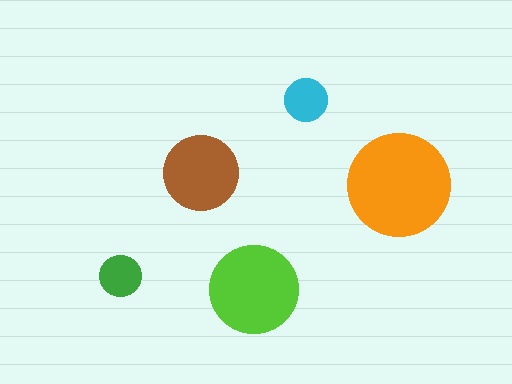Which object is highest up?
The cyan circle is topmost.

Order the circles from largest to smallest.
the orange one, the lime one, the brown one, the cyan one, the green one.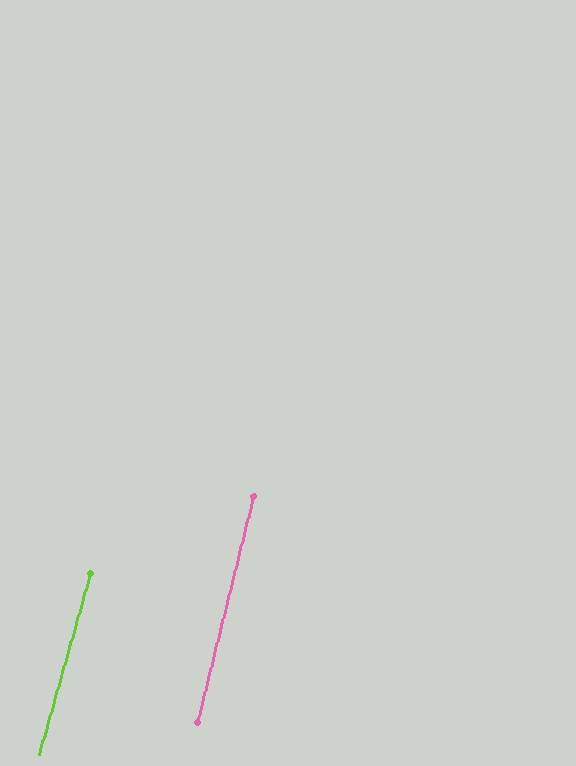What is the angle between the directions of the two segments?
Approximately 2 degrees.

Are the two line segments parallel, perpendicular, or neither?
Parallel — their directions differ by only 1.6°.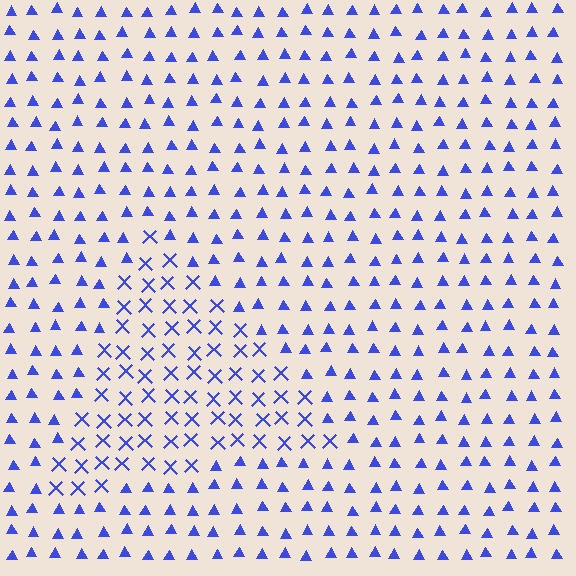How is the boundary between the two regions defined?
The boundary is defined by a change in element shape: X marks inside vs. triangles outside. All elements share the same color and spacing.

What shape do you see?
I see a triangle.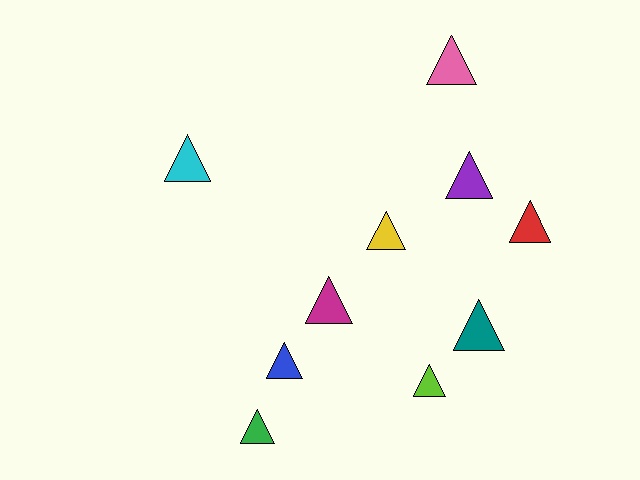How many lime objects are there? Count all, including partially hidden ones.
There is 1 lime object.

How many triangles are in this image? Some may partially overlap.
There are 10 triangles.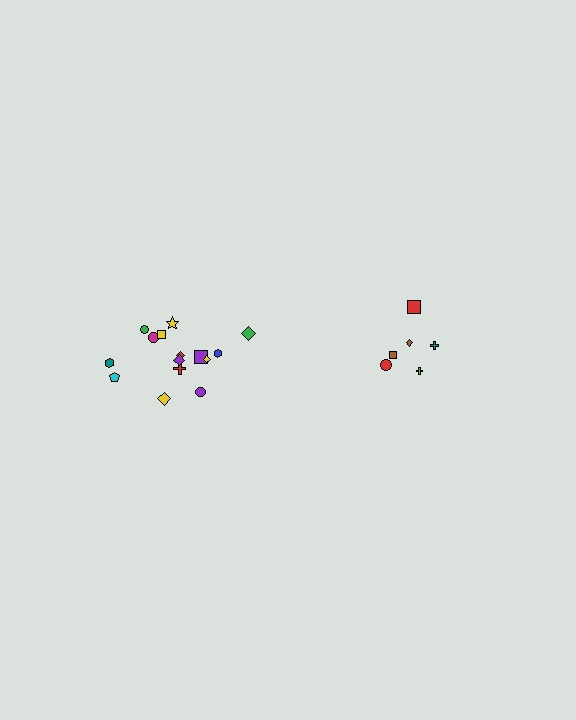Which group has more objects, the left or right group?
The left group.